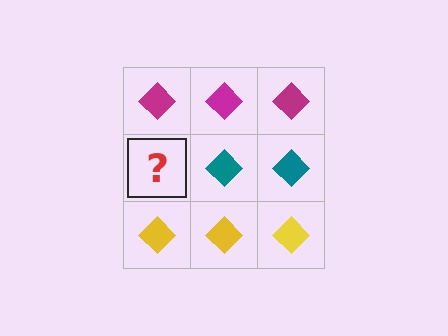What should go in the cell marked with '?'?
The missing cell should contain a teal diamond.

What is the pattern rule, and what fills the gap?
The rule is that each row has a consistent color. The gap should be filled with a teal diamond.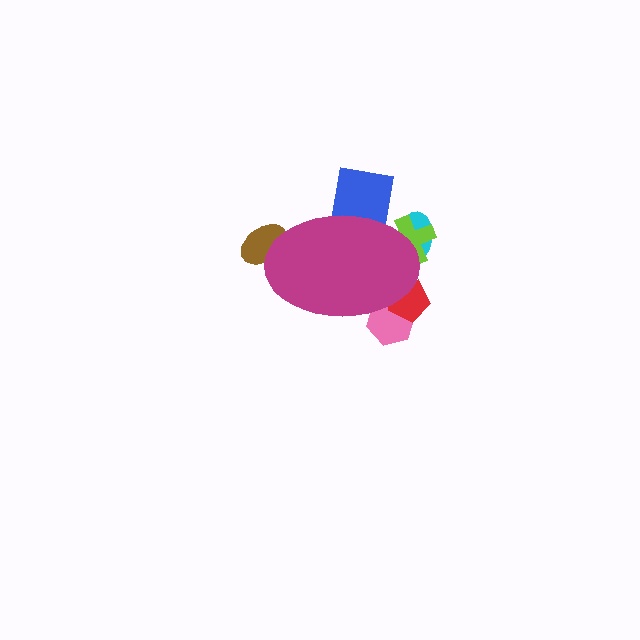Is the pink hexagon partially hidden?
Yes, the pink hexagon is partially hidden behind the magenta ellipse.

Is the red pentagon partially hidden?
Yes, the red pentagon is partially hidden behind the magenta ellipse.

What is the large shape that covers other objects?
A magenta ellipse.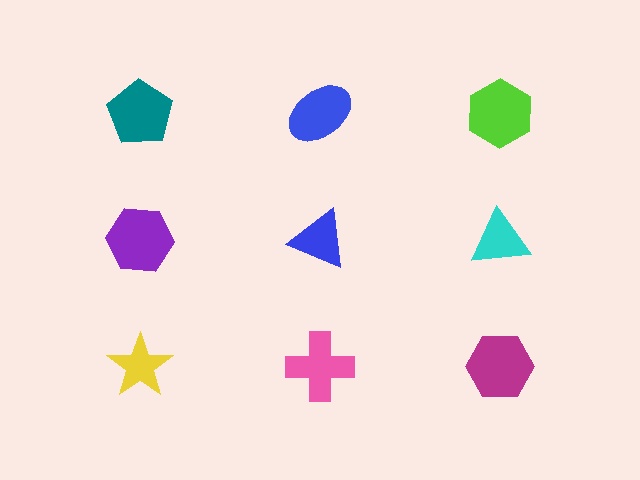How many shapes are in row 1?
3 shapes.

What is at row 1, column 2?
A blue ellipse.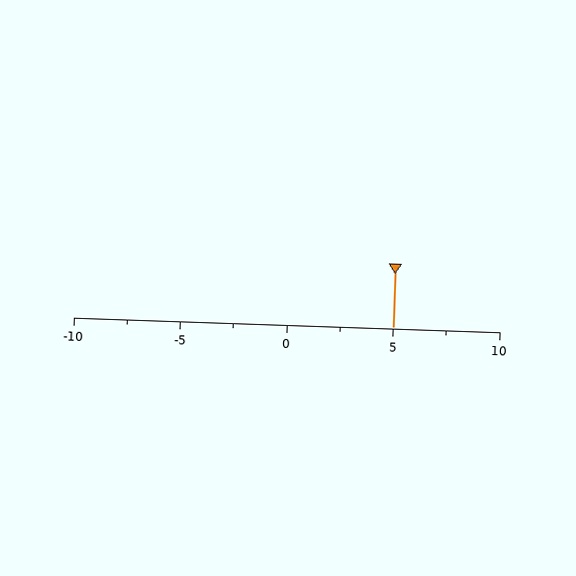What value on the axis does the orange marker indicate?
The marker indicates approximately 5.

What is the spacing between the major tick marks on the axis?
The major ticks are spaced 5 apart.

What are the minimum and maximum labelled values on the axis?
The axis runs from -10 to 10.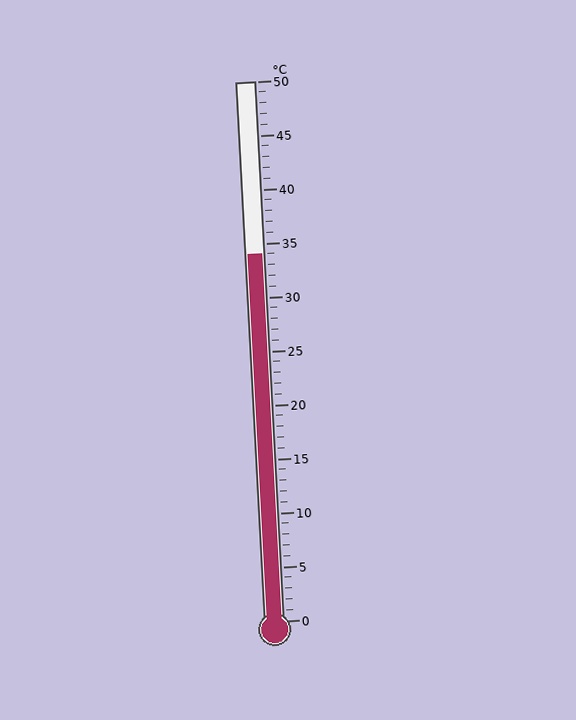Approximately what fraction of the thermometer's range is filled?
The thermometer is filled to approximately 70% of its range.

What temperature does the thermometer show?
The thermometer shows approximately 34°C.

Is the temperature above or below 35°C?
The temperature is below 35°C.